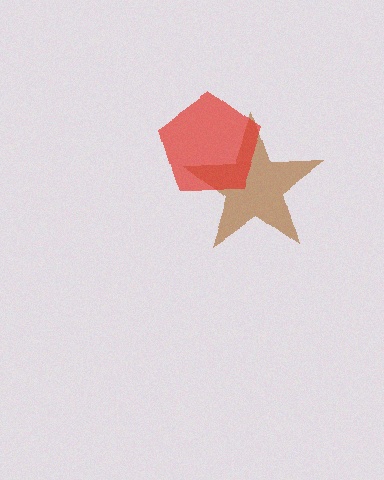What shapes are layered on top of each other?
The layered shapes are: a brown star, a red pentagon.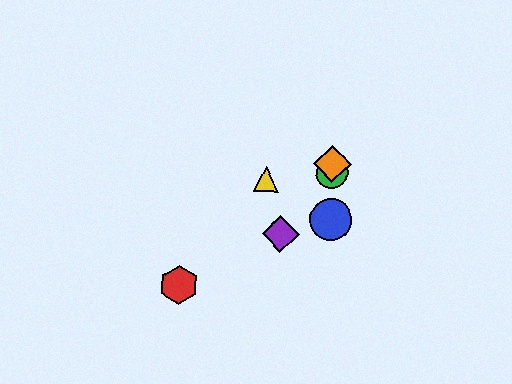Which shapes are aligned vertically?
The blue circle, the green circle, the orange diamond are aligned vertically.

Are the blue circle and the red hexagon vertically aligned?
No, the blue circle is at x≈331 and the red hexagon is at x≈179.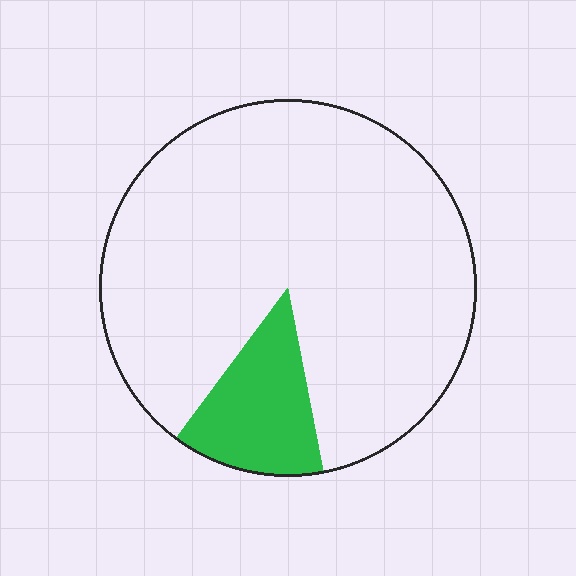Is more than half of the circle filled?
No.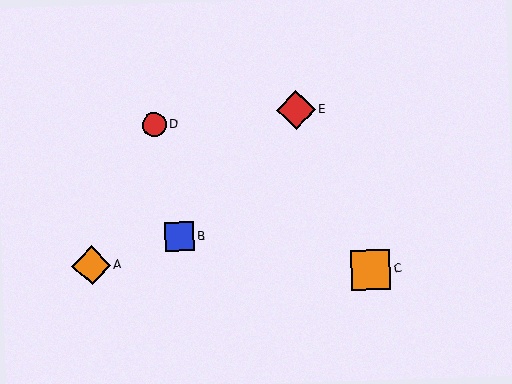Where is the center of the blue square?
The center of the blue square is at (180, 237).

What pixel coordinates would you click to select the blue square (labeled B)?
Click at (180, 237) to select the blue square B.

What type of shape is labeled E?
Shape E is a red diamond.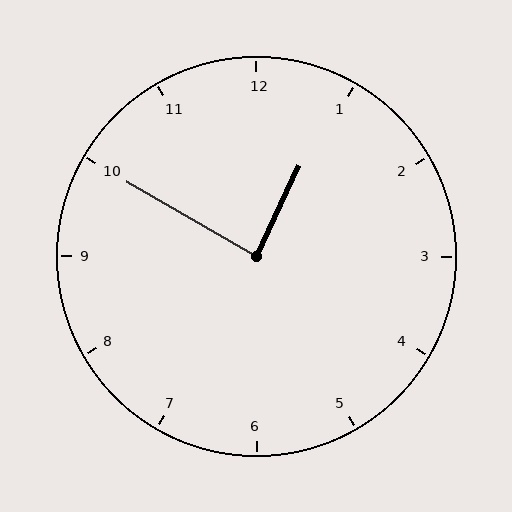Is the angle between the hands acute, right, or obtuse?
It is right.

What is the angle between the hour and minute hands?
Approximately 85 degrees.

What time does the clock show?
12:50.